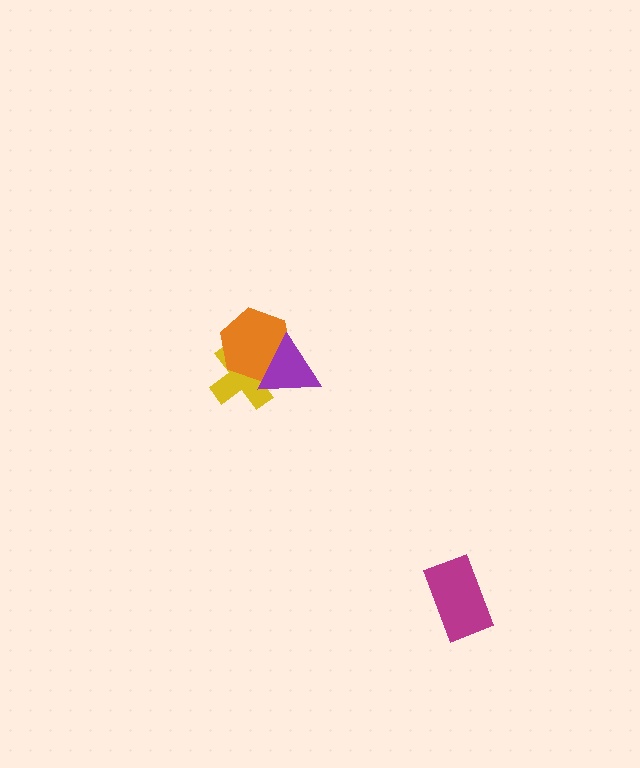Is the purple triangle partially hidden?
No, no other shape covers it.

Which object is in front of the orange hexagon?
The purple triangle is in front of the orange hexagon.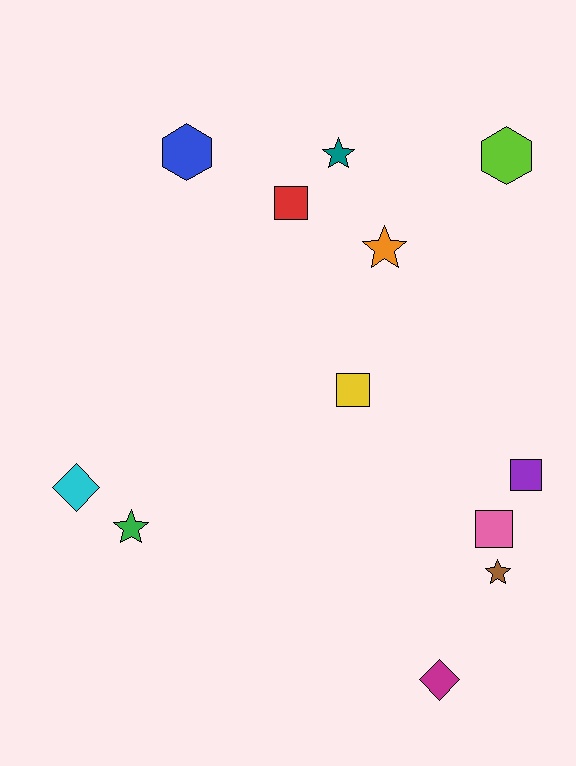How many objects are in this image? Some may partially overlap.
There are 12 objects.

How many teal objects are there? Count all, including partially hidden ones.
There is 1 teal object.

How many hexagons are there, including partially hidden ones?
There are 2 hexagons.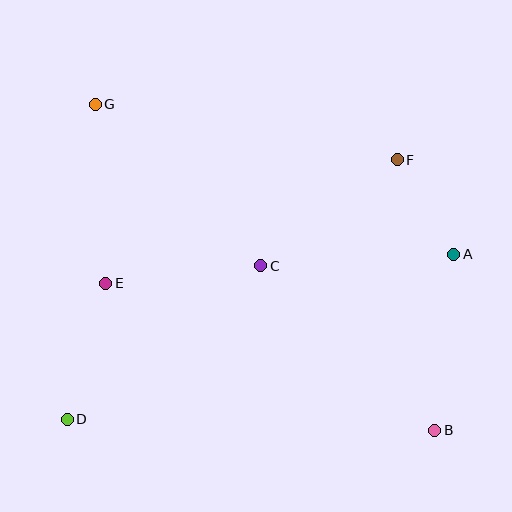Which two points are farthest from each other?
Points B and G are farthest from each other.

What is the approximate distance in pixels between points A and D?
The distance between A and D is approximately 421 pixels.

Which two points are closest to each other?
Points A and F are closest to each other.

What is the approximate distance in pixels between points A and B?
The distance between A and B is approximately 177 pixels.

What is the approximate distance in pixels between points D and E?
The distance between D and E is approximately 142 pixels.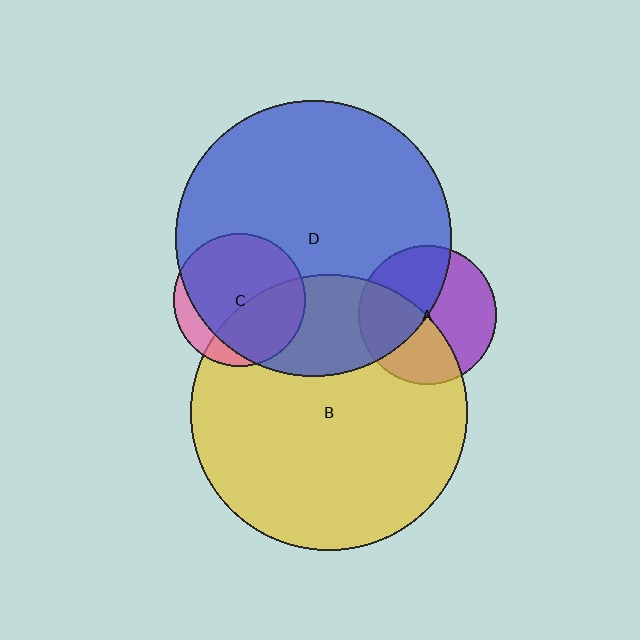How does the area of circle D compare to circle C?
Approximately 4.3 times.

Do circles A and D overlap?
Yes.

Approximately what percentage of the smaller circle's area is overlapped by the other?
Approximately 45%.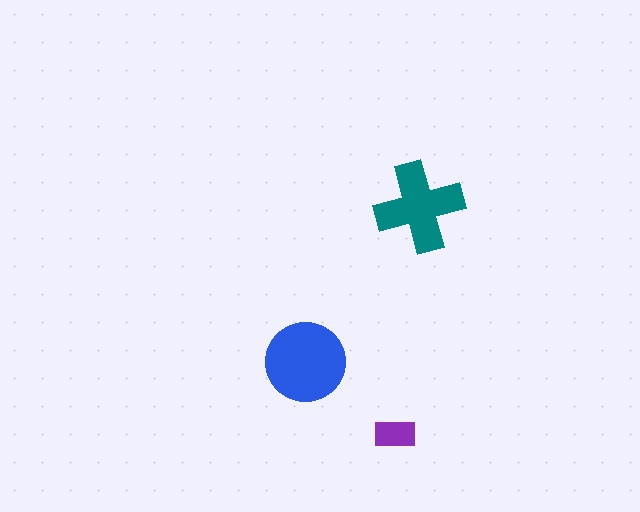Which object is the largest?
The blue circle.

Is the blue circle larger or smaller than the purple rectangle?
Larger.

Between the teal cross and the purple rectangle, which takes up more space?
The teal cross.